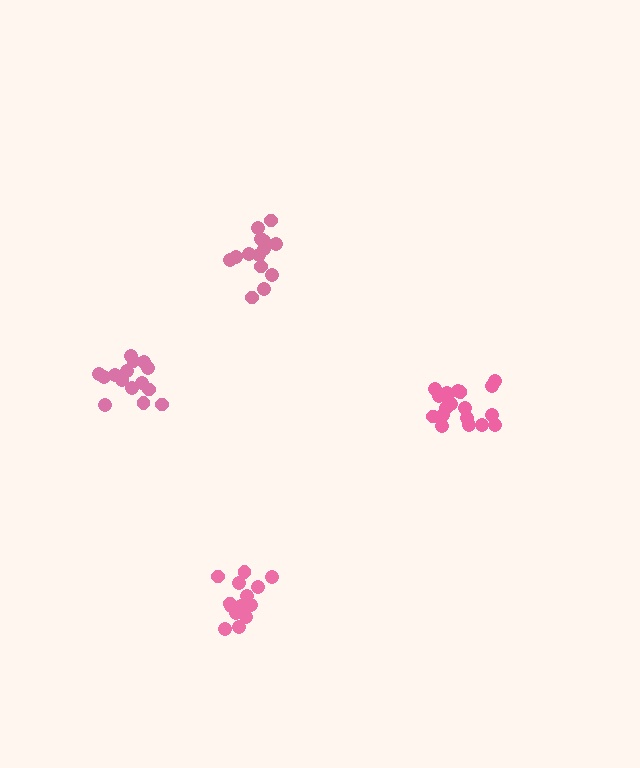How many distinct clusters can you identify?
There are 4 distinct clusters.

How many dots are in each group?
Group 1: 15 dots, Group 2: 19 dots, Group 3: 14 dots, Group 4: 14 dots (62 total).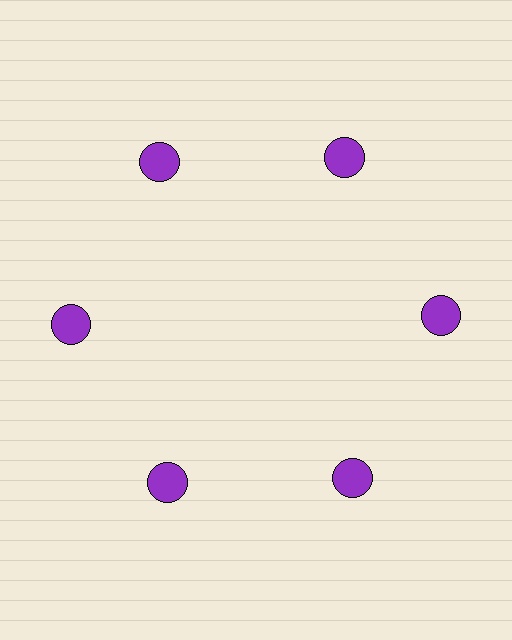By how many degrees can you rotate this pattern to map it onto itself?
The pattern maps onto itself every 60 degrees of rotation.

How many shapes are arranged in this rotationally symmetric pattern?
There are 6 shapes, arranged in 6 groups of 1.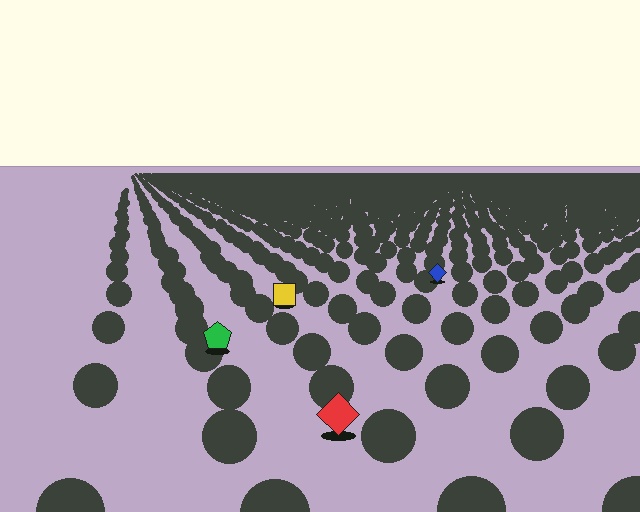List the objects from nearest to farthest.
From nearest to farthest: the red diamond, the green pentagon, the yellow square, the blue diamond.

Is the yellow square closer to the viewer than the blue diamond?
Yes. The yellow square is closer — you can tell from the texture gradient: the ground texture is coarser near it.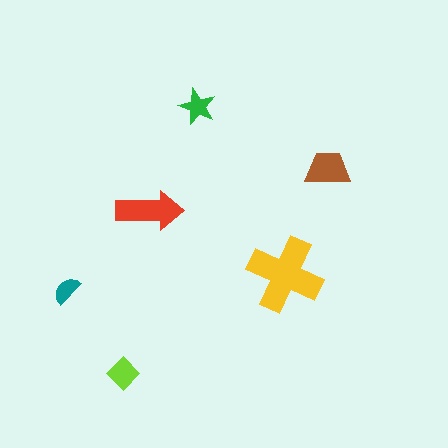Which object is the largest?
The yellow cross.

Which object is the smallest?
The teal semicircle.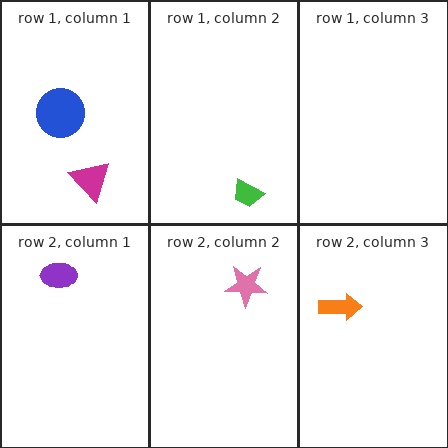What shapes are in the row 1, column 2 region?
The green trapezoid.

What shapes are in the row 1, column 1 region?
The magenta triangle, the blue circle.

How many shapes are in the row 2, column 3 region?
1.